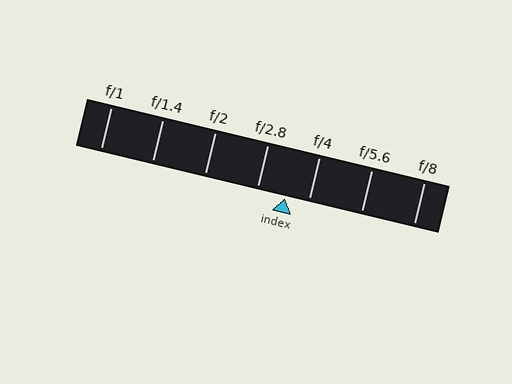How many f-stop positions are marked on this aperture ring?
There are 7 f-stop positions marked.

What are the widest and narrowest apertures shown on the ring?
The widest aperture shown is f/1 and the narrowest is f/8.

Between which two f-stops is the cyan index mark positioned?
The index mark is between f/2.8 and f/4.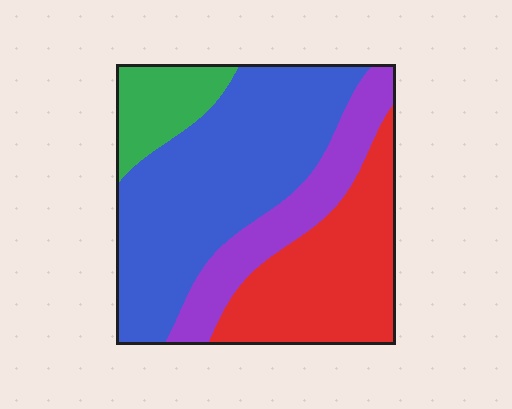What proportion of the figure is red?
Red covers around 30% of the figure.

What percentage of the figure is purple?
Purple takes up about one sixth (1/6) of the figure.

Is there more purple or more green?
Purple.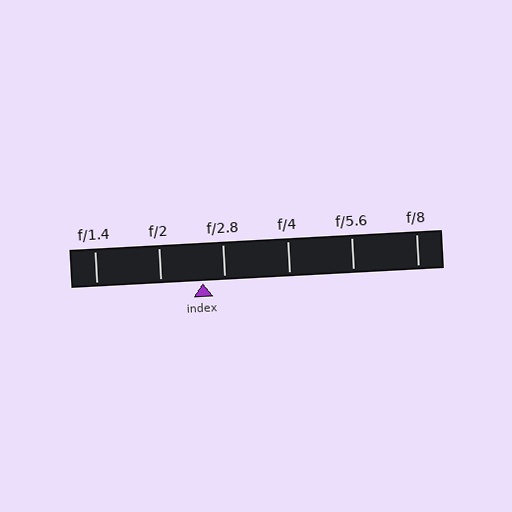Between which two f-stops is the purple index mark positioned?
The index mark is between f/2 and f/2.8.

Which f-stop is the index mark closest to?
The index mark is closest to f/2.8.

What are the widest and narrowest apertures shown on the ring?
The widest aperture shown is f/1.4 and the narrowest is f/8.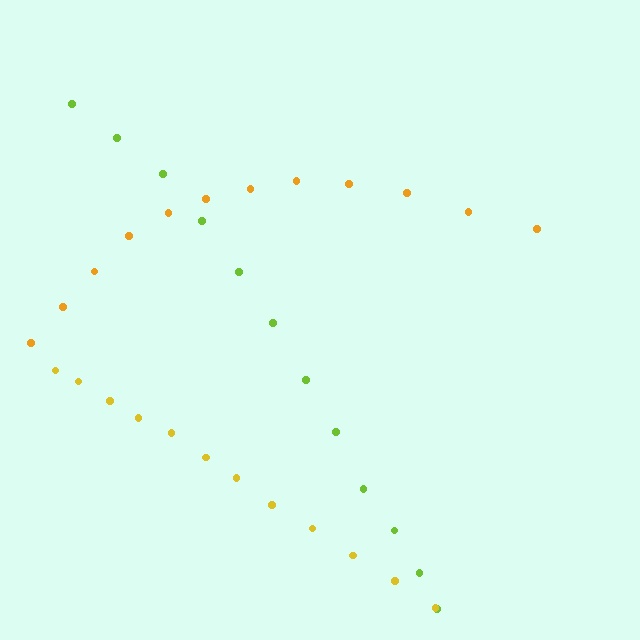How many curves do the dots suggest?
There are 3 distinct paths.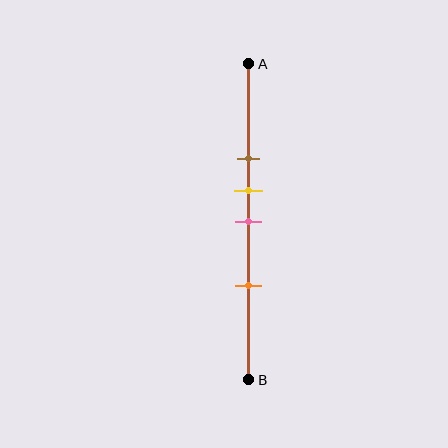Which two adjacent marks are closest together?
The yellow and pink marks are the closest adjacent pair.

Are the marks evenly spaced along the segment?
No, the marks are not evenly spaced.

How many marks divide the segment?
There are 4 marks dividing the segment.